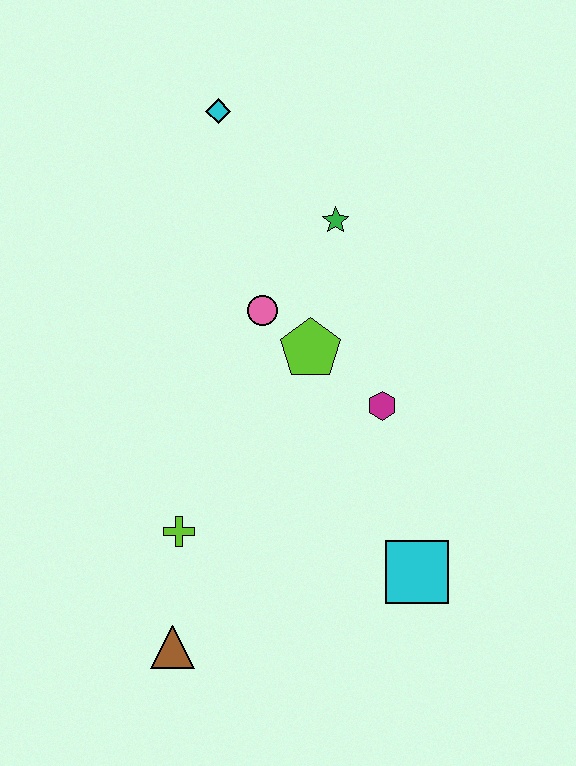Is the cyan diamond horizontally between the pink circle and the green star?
No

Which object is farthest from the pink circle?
The brown triangle is farthest from the pink circle.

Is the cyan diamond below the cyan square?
No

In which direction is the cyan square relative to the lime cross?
The cyan square is to the right of the lime cross.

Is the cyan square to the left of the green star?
No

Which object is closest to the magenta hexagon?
The lime pentagon is closest to the magenta hexagon.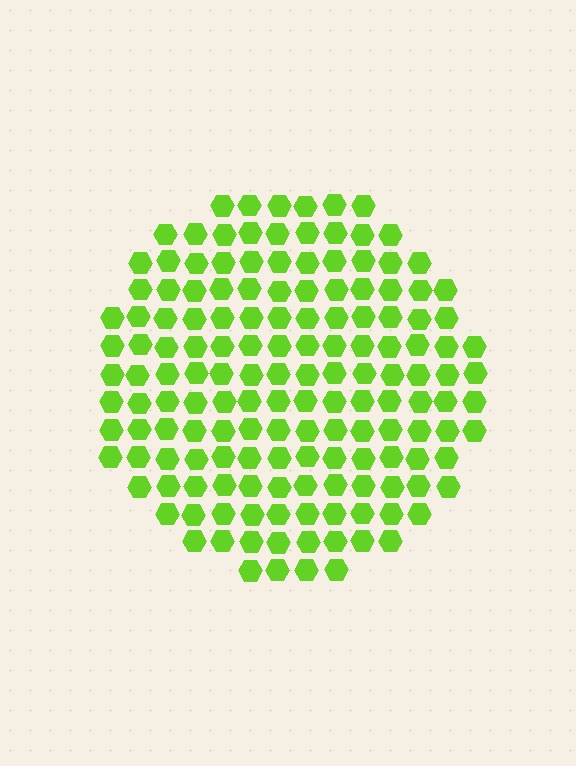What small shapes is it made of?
It is made of small hexagons.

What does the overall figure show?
The overall figure shows a circle.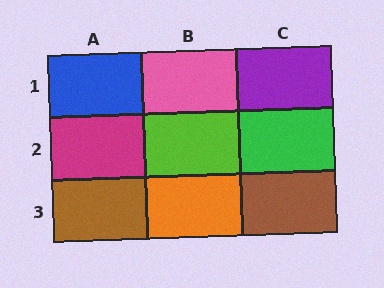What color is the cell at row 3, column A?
Brown.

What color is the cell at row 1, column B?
Pink.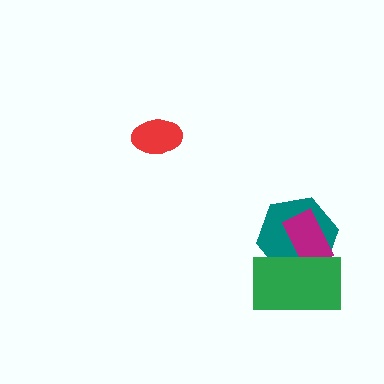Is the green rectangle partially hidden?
No, no other shape covers it.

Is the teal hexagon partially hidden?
Yes, it is partially covered by another shape.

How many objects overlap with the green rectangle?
2 objects overlap with the green rectangle.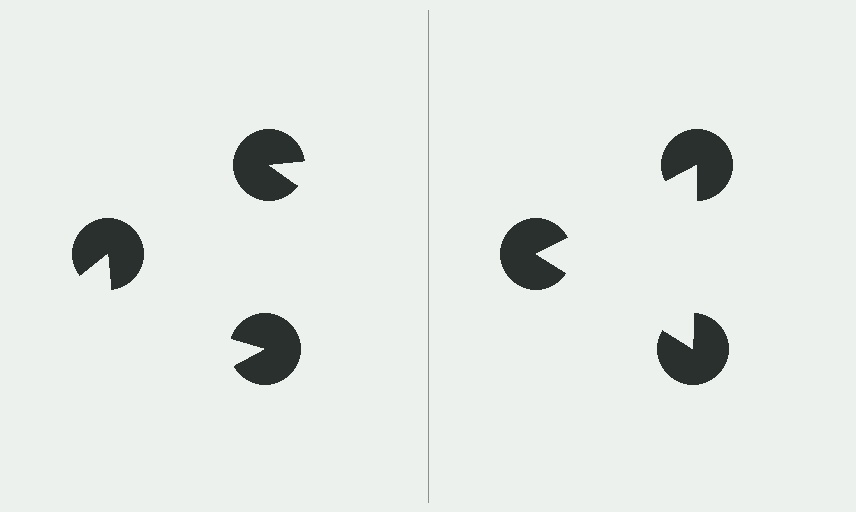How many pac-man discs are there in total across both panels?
6 — 3 on each side.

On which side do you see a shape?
An illusory triangle appears on the right side. On the left side the wedge cuts are rotated, so no coherent shape forms.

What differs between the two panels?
The pac-man discs are positioned identically on both sides; only the wedge orientations differ. On the right they align to a triangle; on the left they are misaligned.